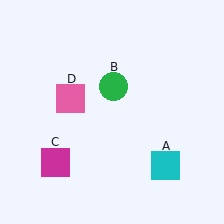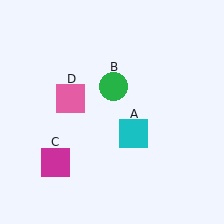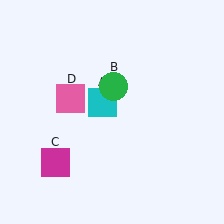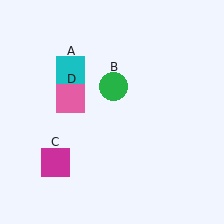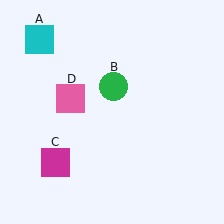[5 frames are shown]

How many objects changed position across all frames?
1 object changed position: cyan square (object A).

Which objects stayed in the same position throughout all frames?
Green circle (object B) and magenta square (object C) and pink square (object D) remained stationary.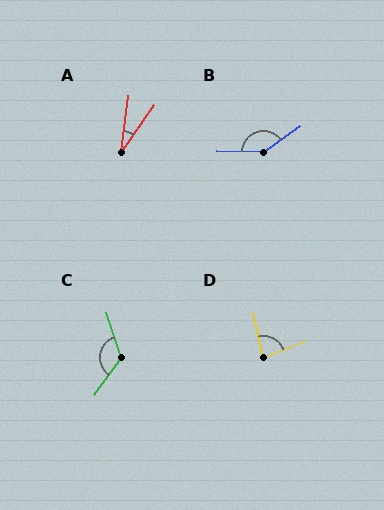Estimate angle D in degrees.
Approximately 81 degrees.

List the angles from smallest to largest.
A (27°), D (81°), C (127°), B (143°).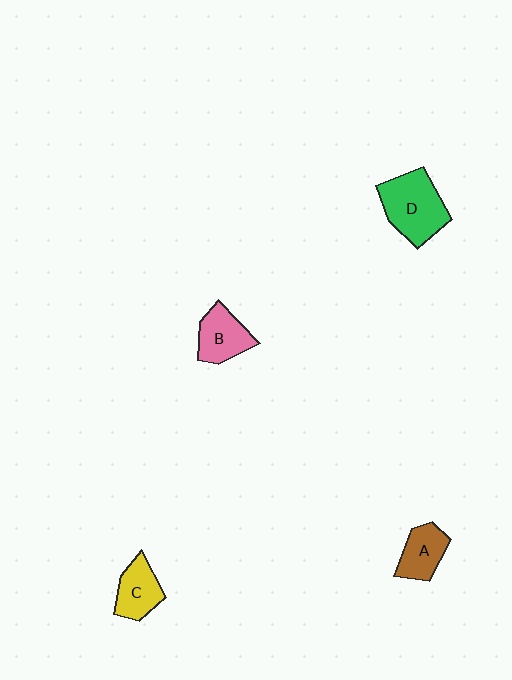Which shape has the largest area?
Shape D (green).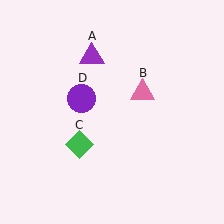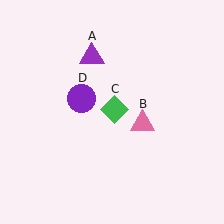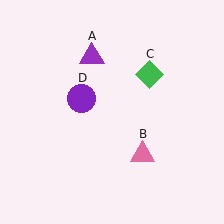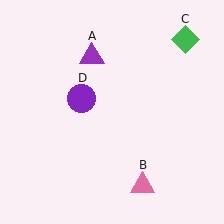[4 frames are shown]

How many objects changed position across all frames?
2 objects changed position: pink triangle (object B), green diamond (object C).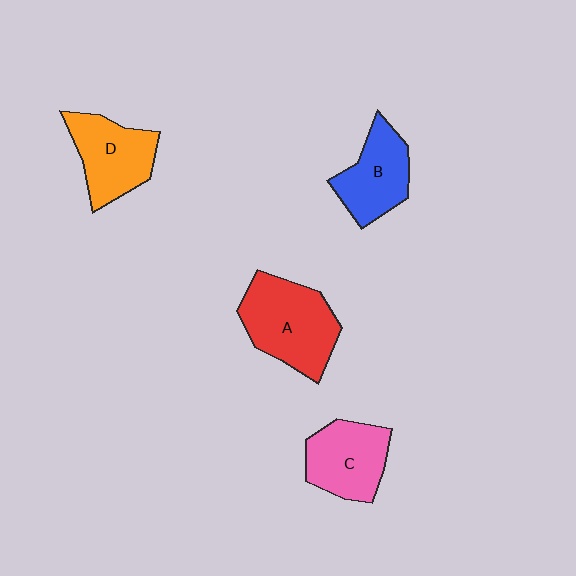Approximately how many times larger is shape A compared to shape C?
Approximately 1.3 times.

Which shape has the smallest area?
Shape B (blue).